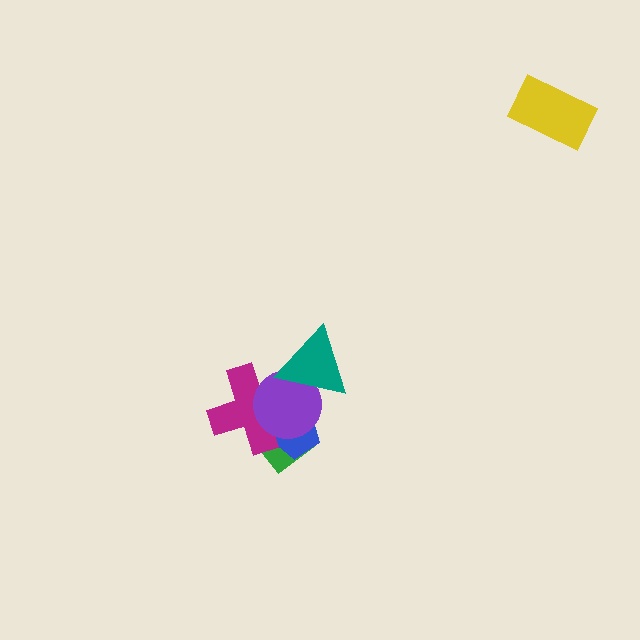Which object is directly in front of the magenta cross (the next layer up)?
The purple circle is directly in front of the magenta cross.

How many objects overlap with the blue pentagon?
3 objects overlap with the blue pentagon.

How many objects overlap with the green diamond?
3 objects overlap with the green diamond.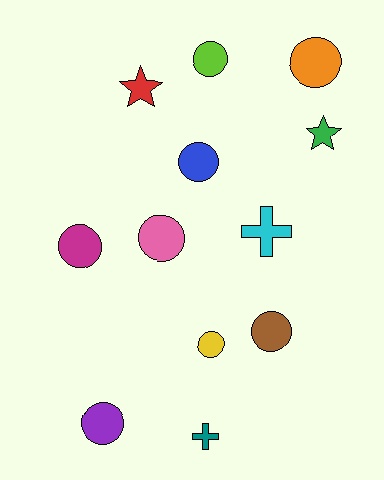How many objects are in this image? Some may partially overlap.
There are 12 objects.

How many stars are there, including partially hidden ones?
There are 2 stars.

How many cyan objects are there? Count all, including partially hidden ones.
There is 1 cyan object.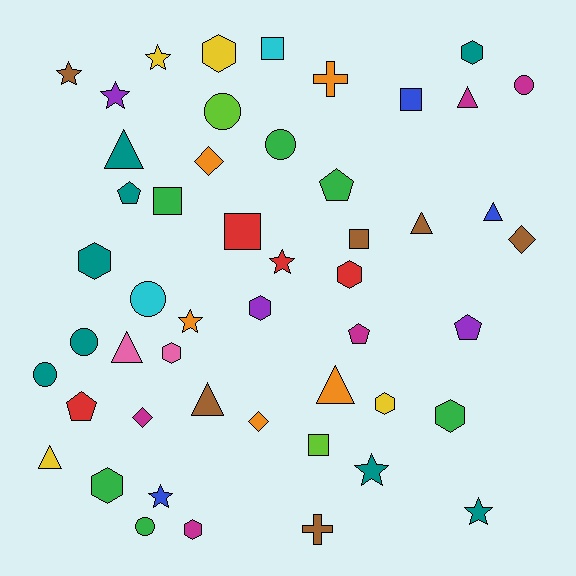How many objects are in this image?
There are 50 objects.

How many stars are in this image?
There are 8 stars.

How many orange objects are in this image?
There are 5 orange objects.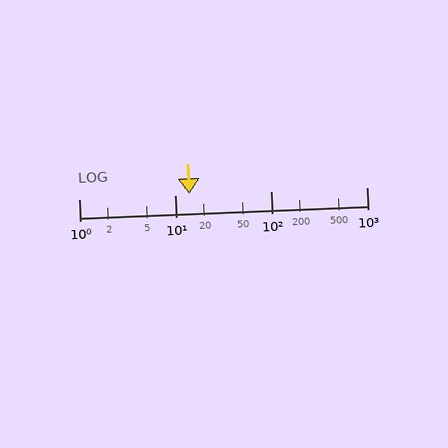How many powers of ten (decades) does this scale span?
The scale spans 3 decades, from 1 to 1000.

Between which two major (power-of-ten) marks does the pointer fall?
The pointer is between 10 and 100.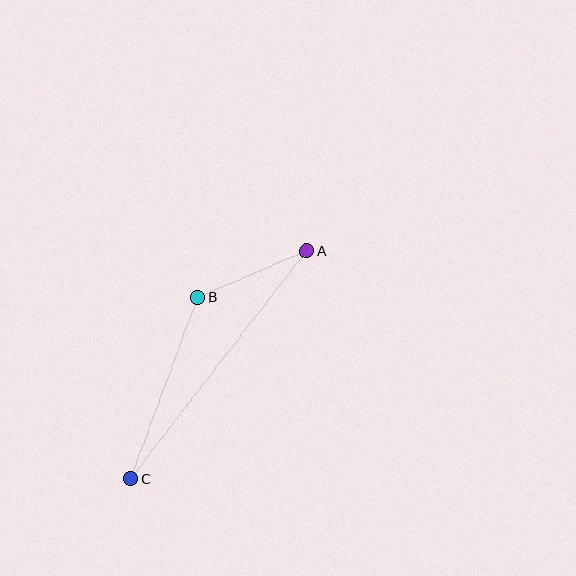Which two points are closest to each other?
Points A and B are closest to each other.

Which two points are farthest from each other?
Points A and C are farthest from each other.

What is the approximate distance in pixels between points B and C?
The distance between B and C is approximately 193 pixels.